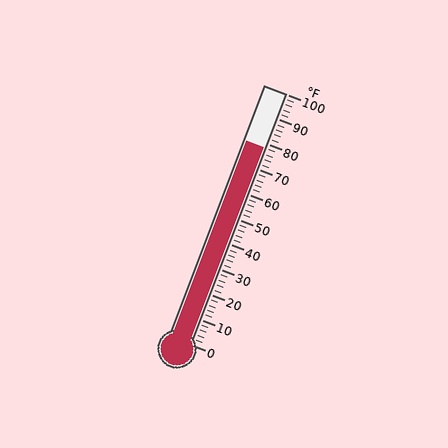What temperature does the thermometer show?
The thermometer shows approximately 78°F.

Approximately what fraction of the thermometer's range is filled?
The thermometer is filled to approximately 80% of its range.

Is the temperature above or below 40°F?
The temperature is above 40°F.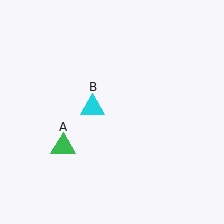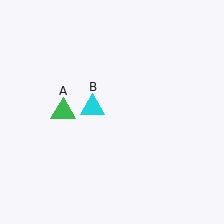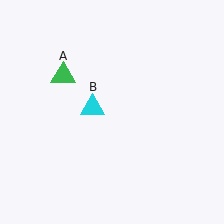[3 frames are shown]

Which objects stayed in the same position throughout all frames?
Cyan triangle (object B) remained stationary.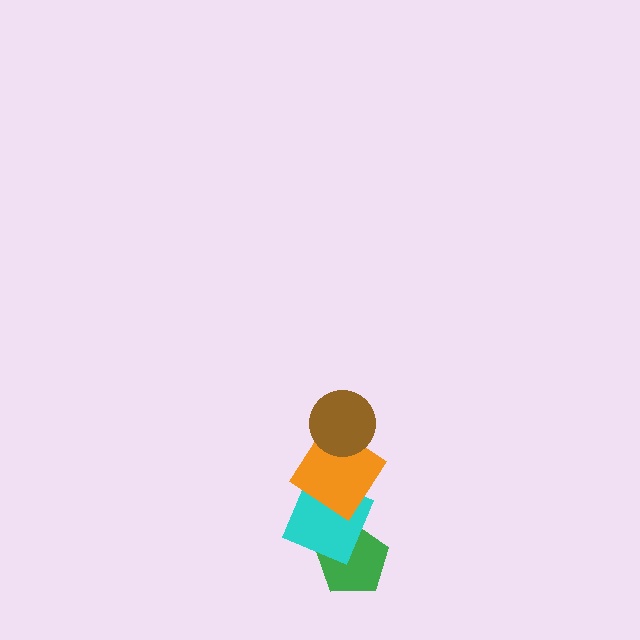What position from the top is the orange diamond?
The orange diamond is 2nd from the top.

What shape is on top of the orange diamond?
The brown circle is on top of the orange diamond.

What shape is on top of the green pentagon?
The cyan square is on top of the green pentagon.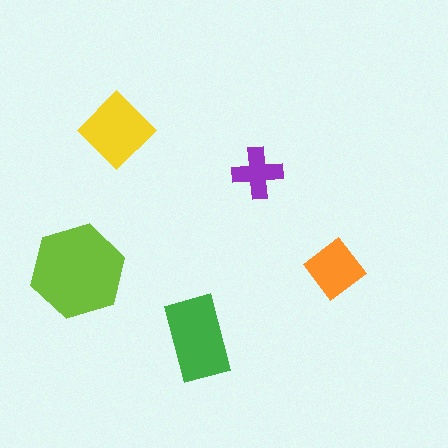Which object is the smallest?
The purple cross.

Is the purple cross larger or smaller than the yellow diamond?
Smaller.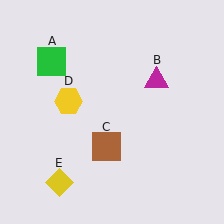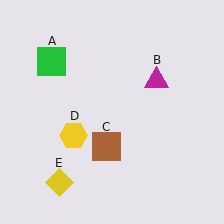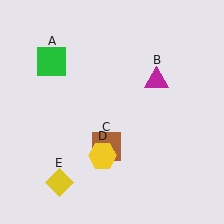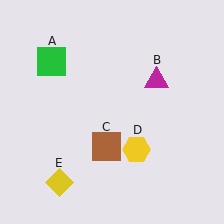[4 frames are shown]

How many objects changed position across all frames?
1 object changed position: yellow hexagon (object D).